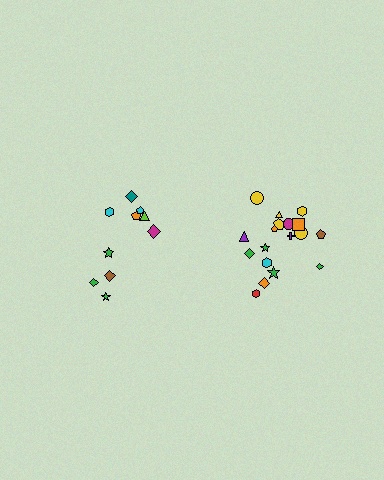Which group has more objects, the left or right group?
The right group.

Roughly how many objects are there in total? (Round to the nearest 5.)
Roughly 30 objects in total.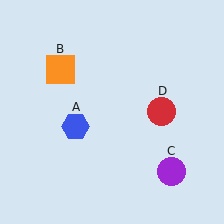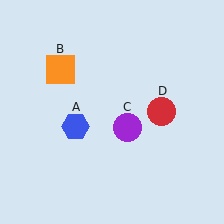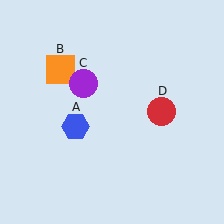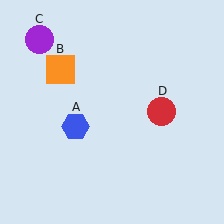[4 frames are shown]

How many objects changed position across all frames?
1 object changed position: purple circle (object C).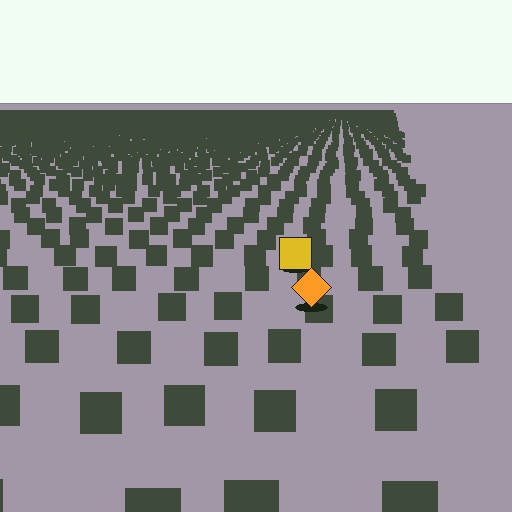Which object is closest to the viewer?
The orange diamond is closest. The texture marks near it are larger and more spread out.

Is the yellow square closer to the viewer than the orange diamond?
No. The orange diamond is closer — you can tell from the texture gradient: the ground texture is coarser near it.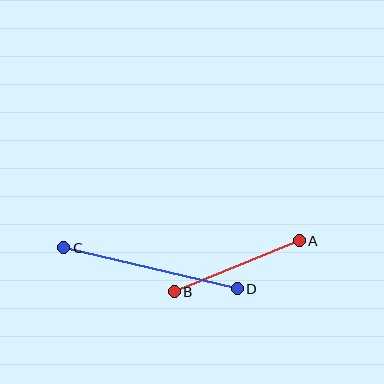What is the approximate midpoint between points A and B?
The midpoint is at approximately (237, 266) pixels.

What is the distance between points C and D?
The distance is approximately 178 pixels.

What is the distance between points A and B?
The distance is approximately 135 pixels.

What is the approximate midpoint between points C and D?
The midpoint is at approximately (151, 268) pixels.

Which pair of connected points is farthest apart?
Points C and D are farthest apart.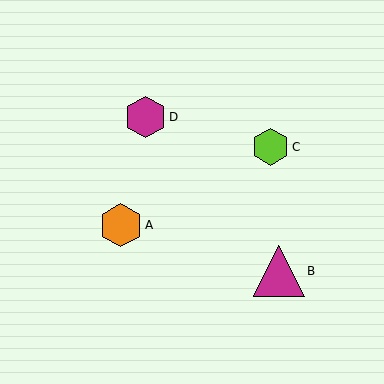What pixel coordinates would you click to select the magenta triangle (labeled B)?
Click at (279, 271) to select the magenta triangle B.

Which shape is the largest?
The magenta triangle (labeled B) is the largest.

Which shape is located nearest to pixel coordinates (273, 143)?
The lime hexagon (labeled C) at (271, 147) is nearest to that location.